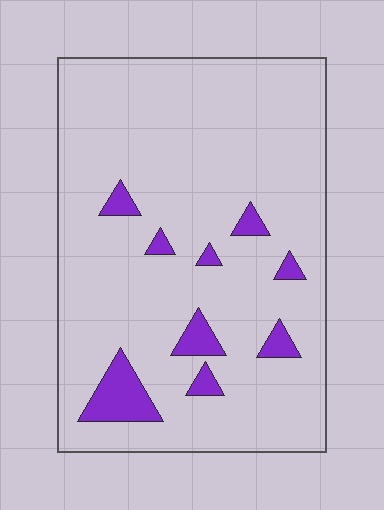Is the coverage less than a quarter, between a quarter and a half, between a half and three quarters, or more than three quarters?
Less than a quarter.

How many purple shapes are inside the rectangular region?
9.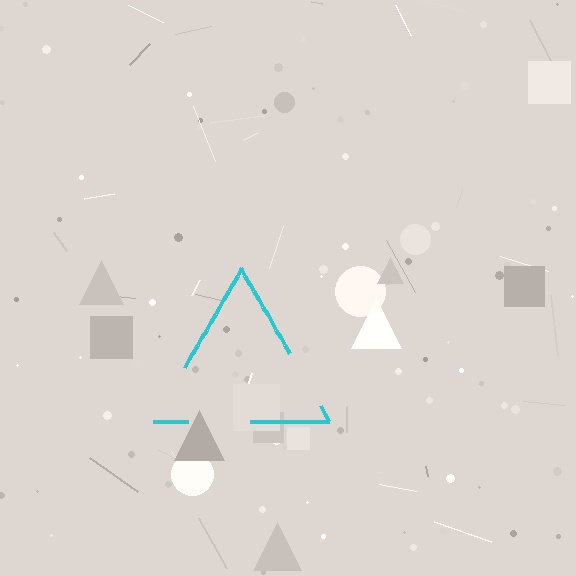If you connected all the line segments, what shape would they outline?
They would outline a triangle.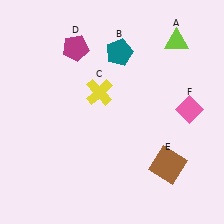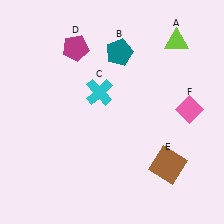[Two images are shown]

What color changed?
The cross (C) changed from yellow in Image 1 to cyan in Image 2.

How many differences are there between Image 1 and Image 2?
There is 1 difference between the two images.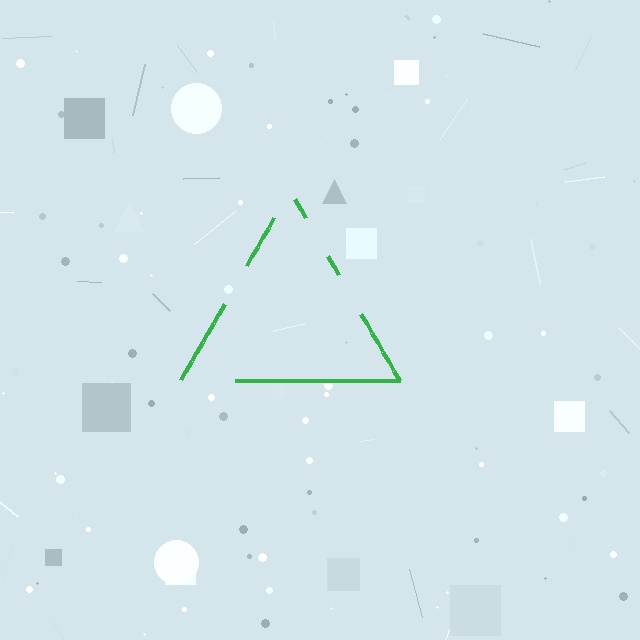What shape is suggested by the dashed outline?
The dashed outline suggests a triangle.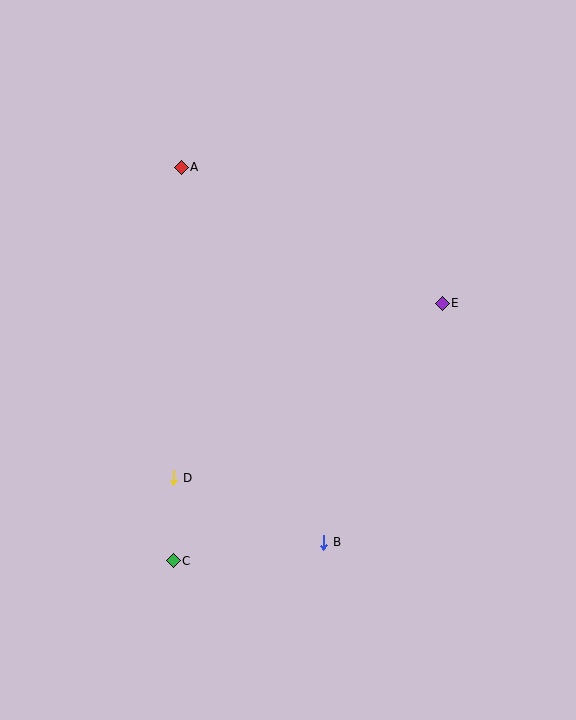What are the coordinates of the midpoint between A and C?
The midpoint between A and C is at (177, 364).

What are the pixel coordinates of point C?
Point C is at (173, 561).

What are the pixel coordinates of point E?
Point E is at (442, 303).